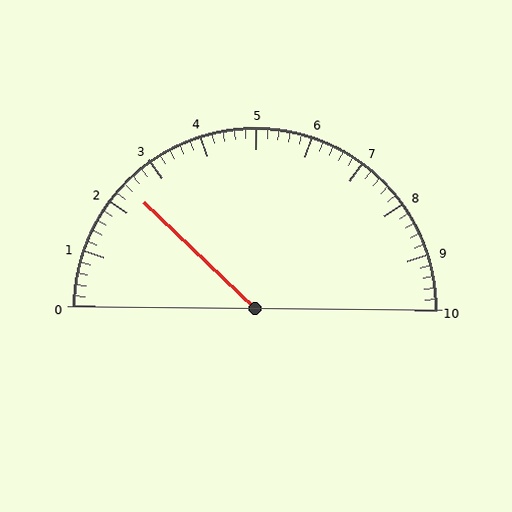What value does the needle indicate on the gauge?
The needle indicates approximately 2.4.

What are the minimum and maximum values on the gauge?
The gauge ranges from 0 to 10.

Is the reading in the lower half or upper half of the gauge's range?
The reading is in the lower half of the range (0 to 10).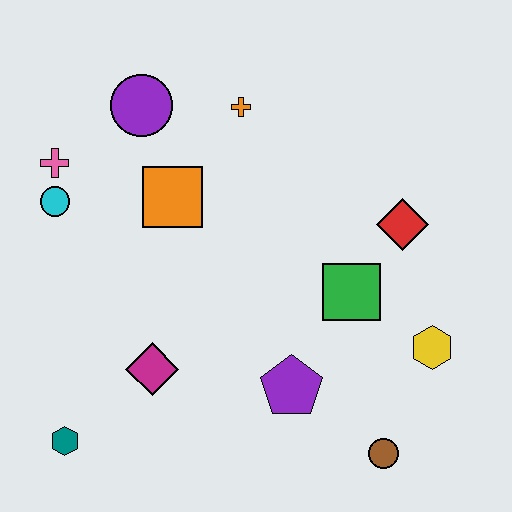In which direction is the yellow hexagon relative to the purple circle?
The yellow hexagon is to the right of the purple circle.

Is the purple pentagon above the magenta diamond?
No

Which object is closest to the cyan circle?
The pink cross is closest to the cyan circle.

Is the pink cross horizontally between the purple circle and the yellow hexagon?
No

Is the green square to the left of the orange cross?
No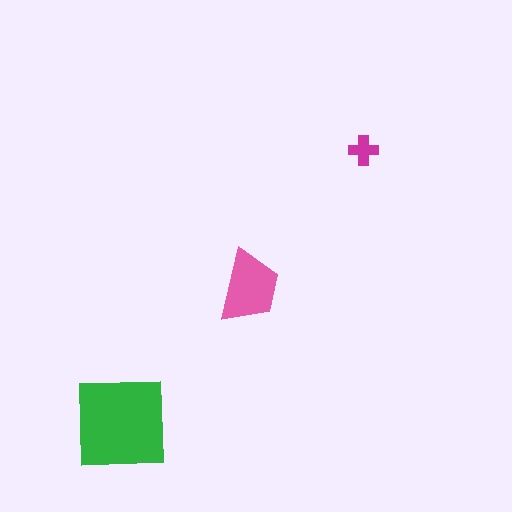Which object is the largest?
The green square.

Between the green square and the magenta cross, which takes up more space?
The green square.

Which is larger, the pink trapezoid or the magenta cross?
The pink trapezoid.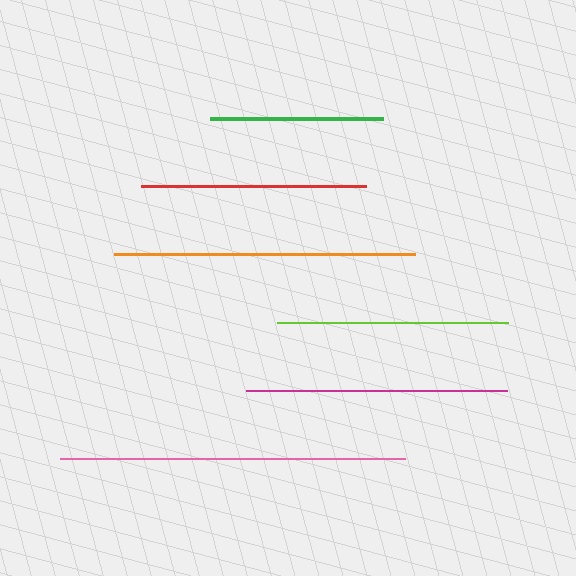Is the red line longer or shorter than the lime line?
The lime line is longer than the red line.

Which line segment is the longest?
The pink line is the longest at approximately 345 pixels.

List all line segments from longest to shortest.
From longest to shortest: pink, orange, magenta, lime, red, green.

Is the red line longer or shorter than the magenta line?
The magenta line is longer than the red line.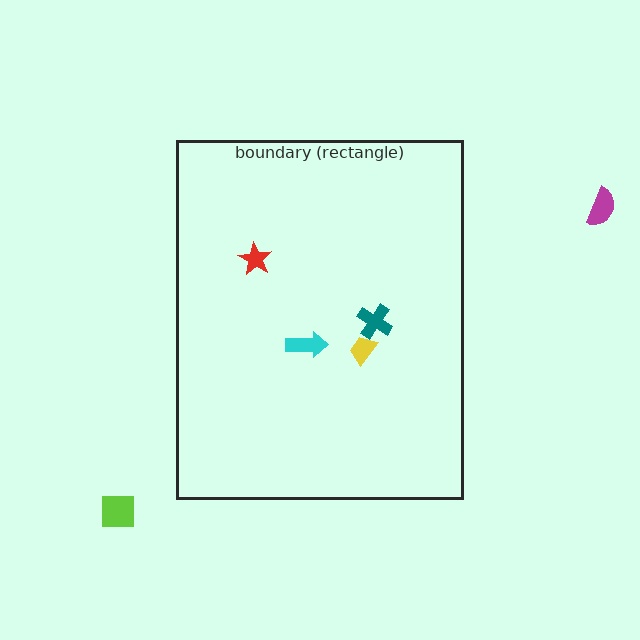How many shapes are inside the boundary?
4 inside, 2 outside.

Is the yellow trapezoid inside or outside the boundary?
Inside.